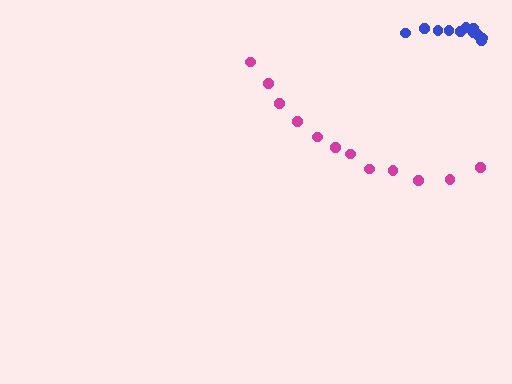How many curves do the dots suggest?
There are 2 distinct paths.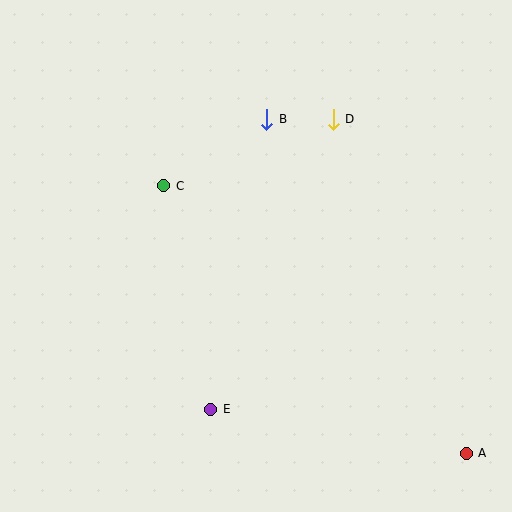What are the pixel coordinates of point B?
Point B is at (267, 119).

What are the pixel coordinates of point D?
Point D is at (333, 119).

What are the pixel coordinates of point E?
Point E is at (211, 409).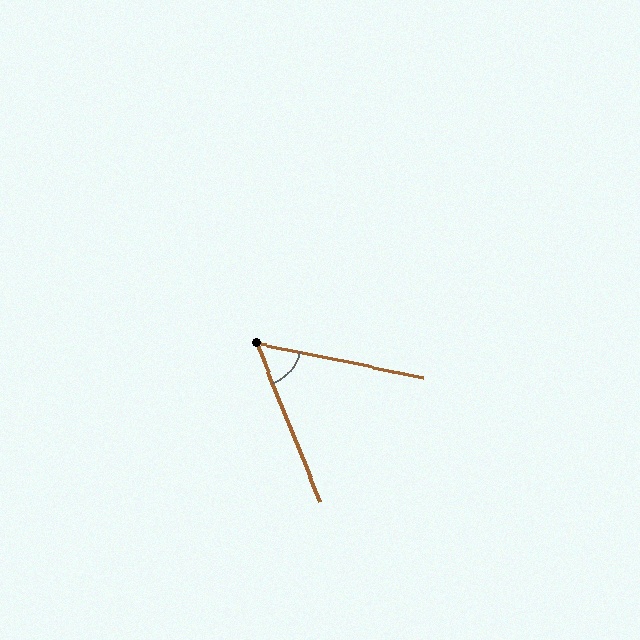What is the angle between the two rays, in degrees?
Approximately 56 degrees.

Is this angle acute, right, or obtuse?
It is acute.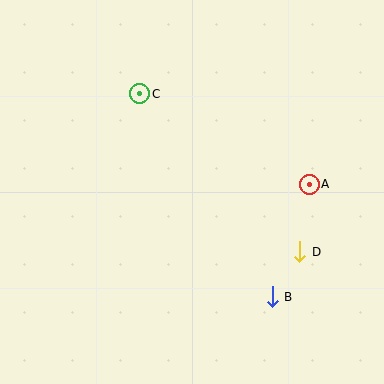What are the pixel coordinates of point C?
Point C is at (140, 94).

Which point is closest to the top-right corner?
Point A is closest to the top-right corner.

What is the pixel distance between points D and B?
The distance between D and B is 53 pixels.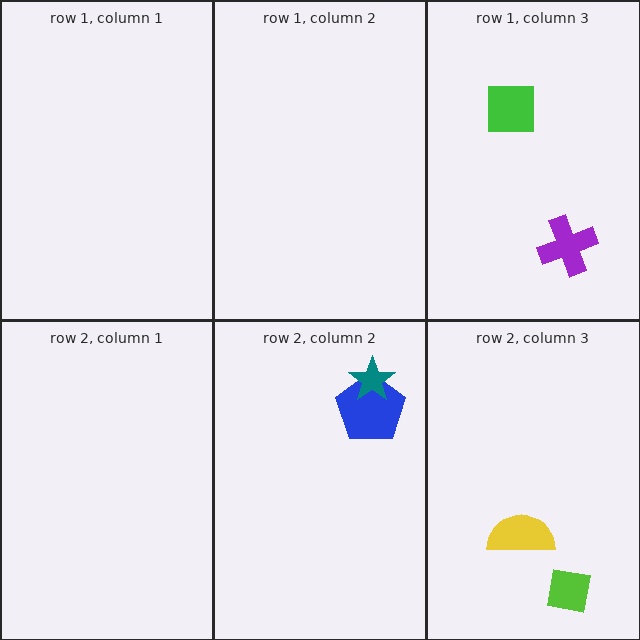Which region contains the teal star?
The row 2, column 2 region.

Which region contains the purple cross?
The row 1, column 3 region.